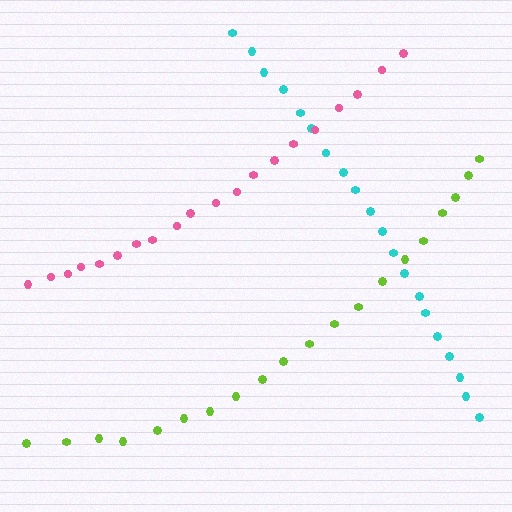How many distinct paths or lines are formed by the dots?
There are 3 distinct paths.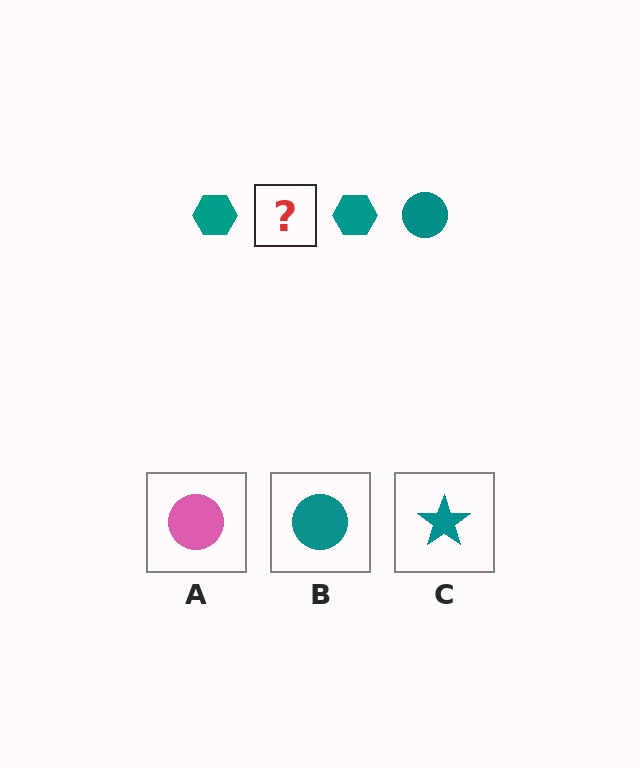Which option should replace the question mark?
Option B.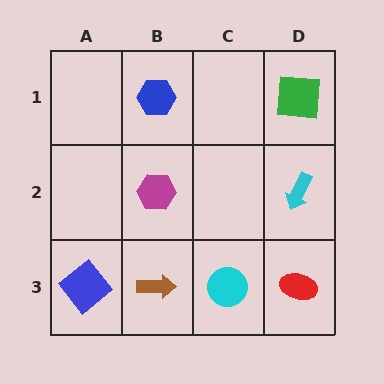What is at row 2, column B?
A magenta hexagon.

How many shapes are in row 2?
2 shapes.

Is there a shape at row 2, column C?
No, that cell is empty.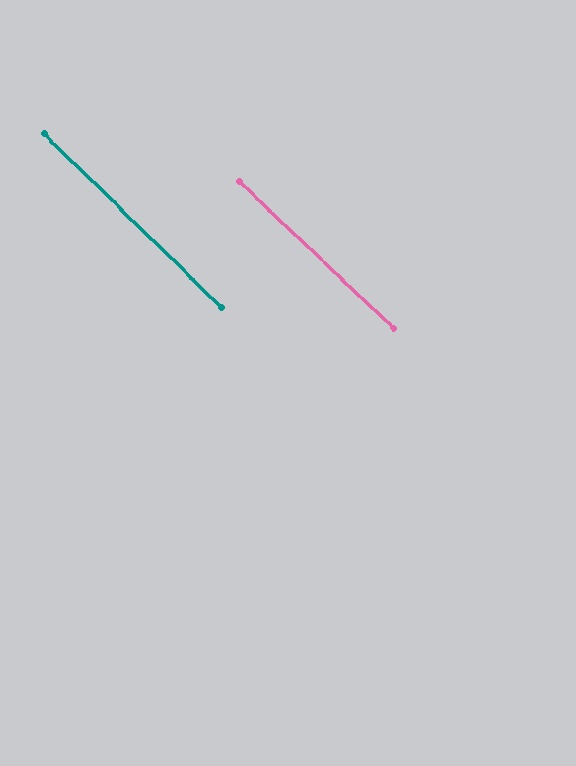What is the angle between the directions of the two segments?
Approximately 1 degree.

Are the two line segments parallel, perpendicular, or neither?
Parallel — their directions differ by only 0.7°.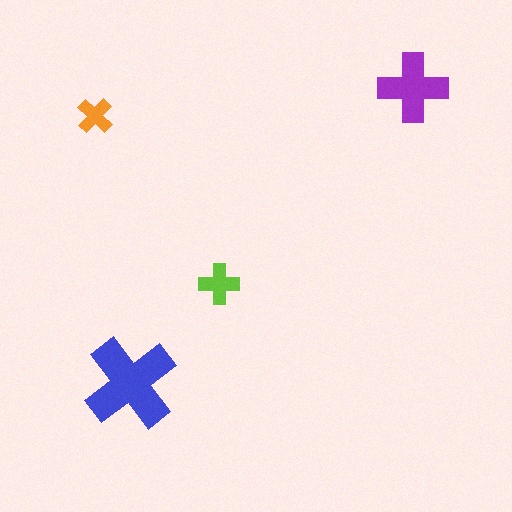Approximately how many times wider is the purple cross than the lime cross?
About 1.5 times wider.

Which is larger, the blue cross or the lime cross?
The blue one.